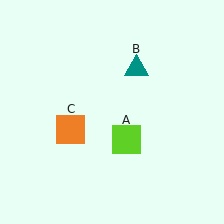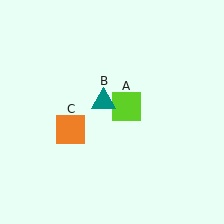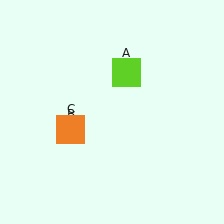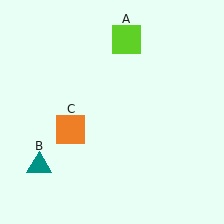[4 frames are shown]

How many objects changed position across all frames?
2 objects changed position: lime square (object A), teal triangle (object B).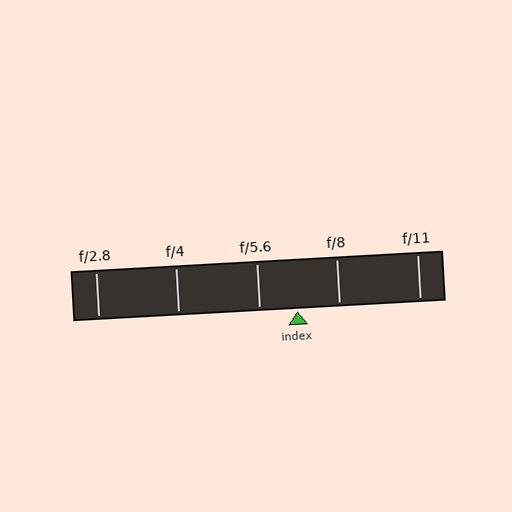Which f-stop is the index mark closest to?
The index mark is closest to f/5.6.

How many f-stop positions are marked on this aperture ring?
There are 5 f-stop positions marked.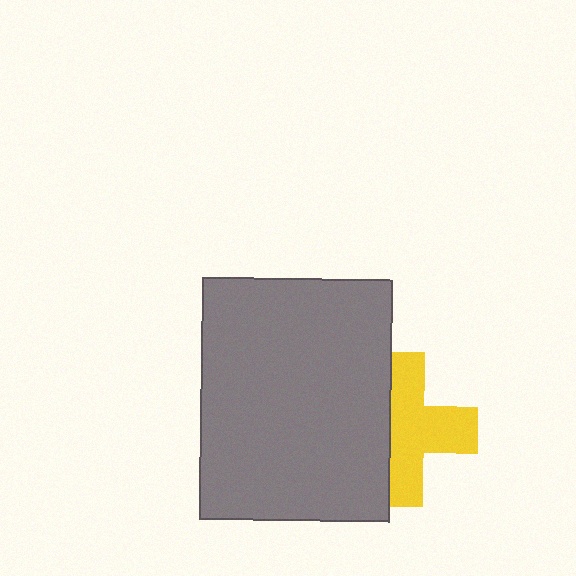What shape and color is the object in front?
The object in front is a gray rectangle.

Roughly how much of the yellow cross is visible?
About half of it is visible (roughly 61%).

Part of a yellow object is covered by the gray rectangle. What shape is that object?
It is a cross.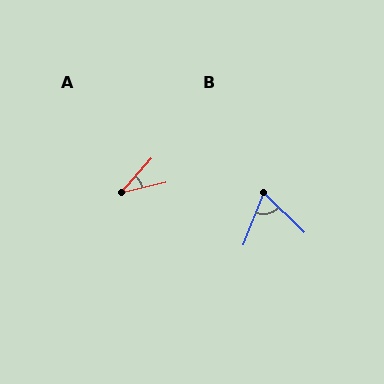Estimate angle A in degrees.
Approximately 35 degrees.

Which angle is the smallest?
A, at approximately 35 degrees.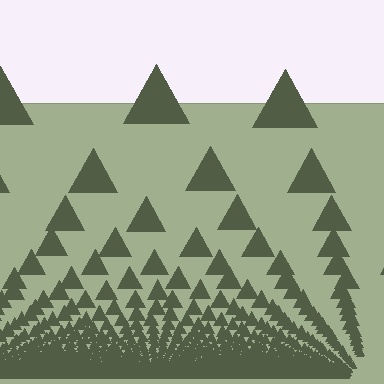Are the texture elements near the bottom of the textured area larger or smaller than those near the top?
Smaller. The gradient is inverted — elements near the bottom are smaller and denser.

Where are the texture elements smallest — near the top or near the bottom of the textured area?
Near the bottom.